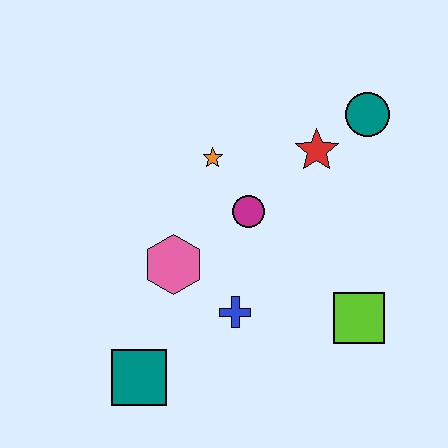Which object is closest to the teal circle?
The red star is closest to the teal circle.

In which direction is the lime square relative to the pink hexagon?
The lime square is to the right of the pink hexagon.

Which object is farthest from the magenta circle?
The teal square is farthest from the magenta circle.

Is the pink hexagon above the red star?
No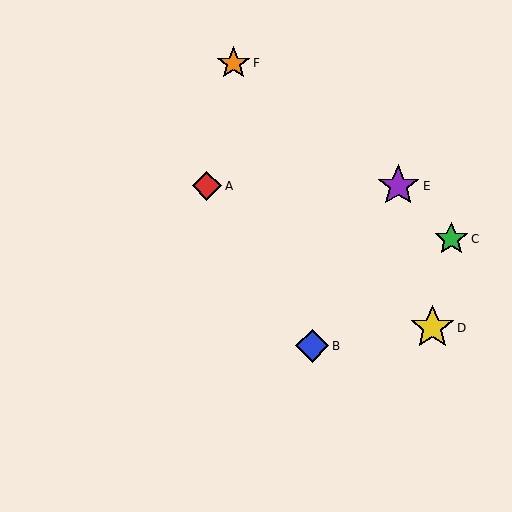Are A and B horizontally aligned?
No, A is at y≈186 and B is at y≈346.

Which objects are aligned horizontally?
Objects A, E are aligned horizontally.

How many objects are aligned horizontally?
2 objects (A, E) are aligned horizontally.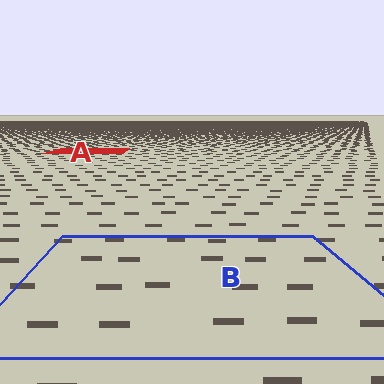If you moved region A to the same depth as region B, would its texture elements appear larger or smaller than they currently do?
They would appear larger. At a closer depth, the same texture elements are projected at a bigger on-screen size.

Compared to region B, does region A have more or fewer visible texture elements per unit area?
Region A has more texture elements per unit area — they are packed more densely because it is farther away.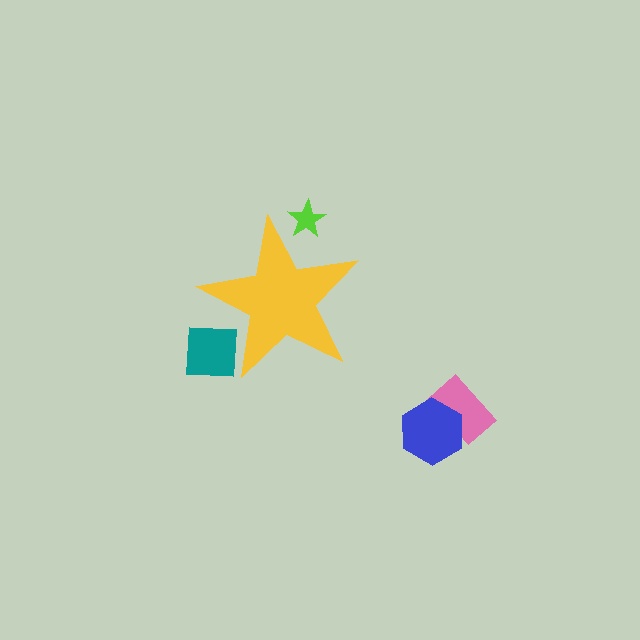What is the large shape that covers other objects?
A yellow star.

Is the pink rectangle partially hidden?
No, the pink rectangle is fully visible.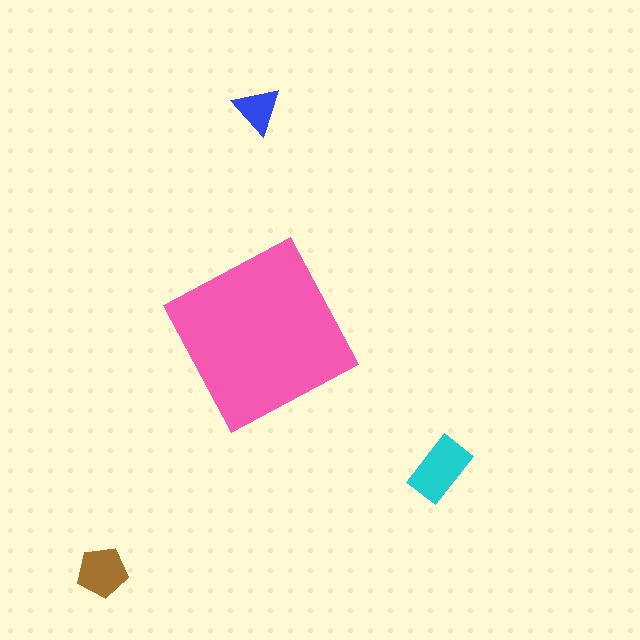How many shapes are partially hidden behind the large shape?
0 shapes are partially hidden.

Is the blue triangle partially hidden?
No, the blue triangle is fully visible.